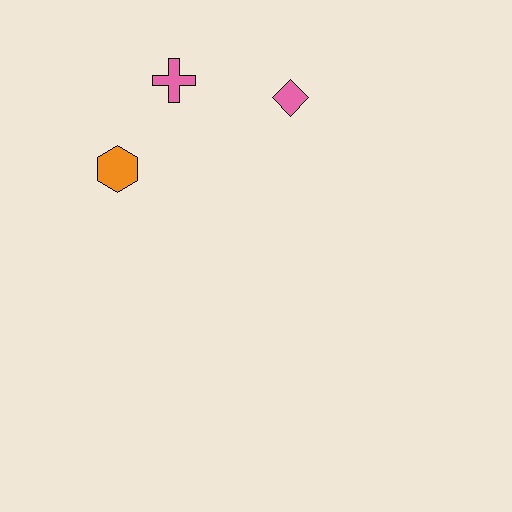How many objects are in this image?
There are 3 objects.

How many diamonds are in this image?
There is 1 diamond.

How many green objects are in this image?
There are no green objects.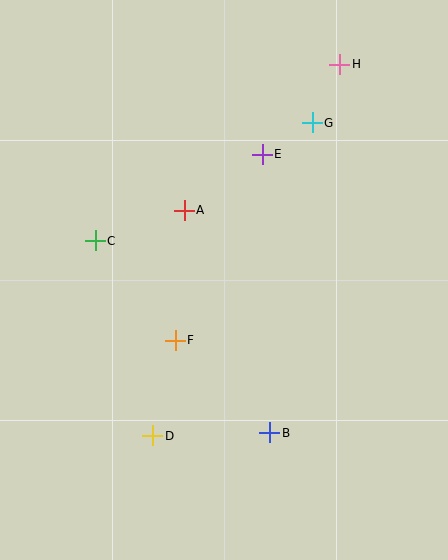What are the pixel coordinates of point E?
Point E is at (262, 154).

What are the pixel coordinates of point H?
Point H is at (340, 64).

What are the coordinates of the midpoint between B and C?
The midpoint between B and C is at (182, 337).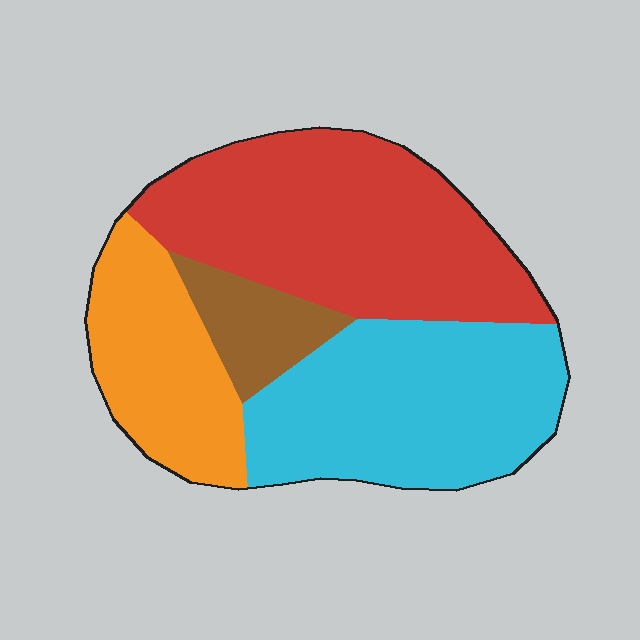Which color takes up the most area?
Red, at roughly 40%.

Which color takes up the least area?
Brown, at roughly 10%.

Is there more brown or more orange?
Orange.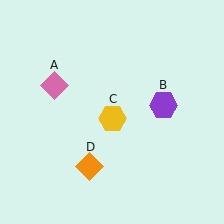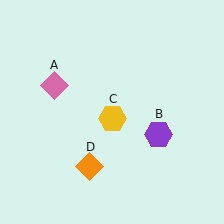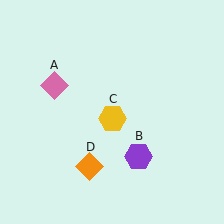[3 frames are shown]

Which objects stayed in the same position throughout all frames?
Pink diamond (object A) and yellow hexagon (object C) and orange diamond (object D) remained stationary.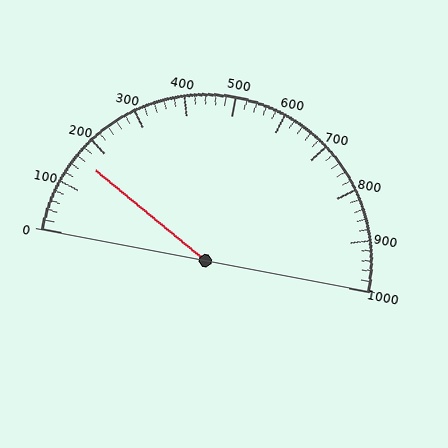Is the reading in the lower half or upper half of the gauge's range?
The reading is in the lower half of the range (0 to 1000).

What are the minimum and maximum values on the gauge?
The gauge ranges from 0 to 1000.